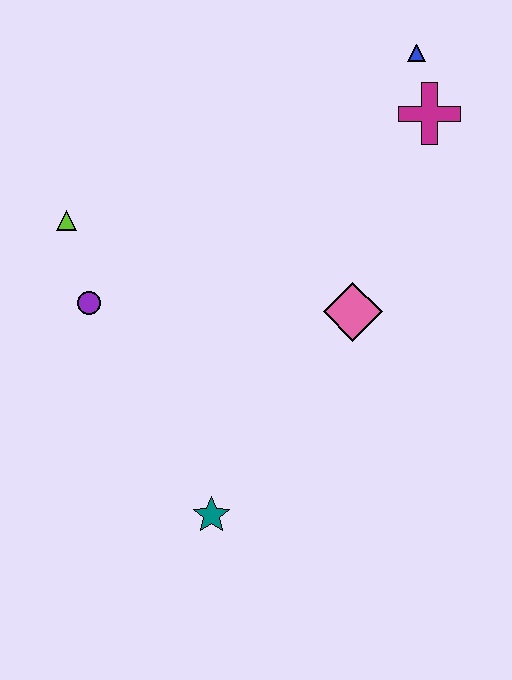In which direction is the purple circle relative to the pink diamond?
The purple circle is to the left of the pink diamond.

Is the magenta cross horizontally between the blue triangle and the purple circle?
No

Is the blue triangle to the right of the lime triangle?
Yes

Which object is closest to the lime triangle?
The purple circle is closest to the lime triangle.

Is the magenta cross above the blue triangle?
No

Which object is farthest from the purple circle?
The blue triangle is farthest from the purple circle.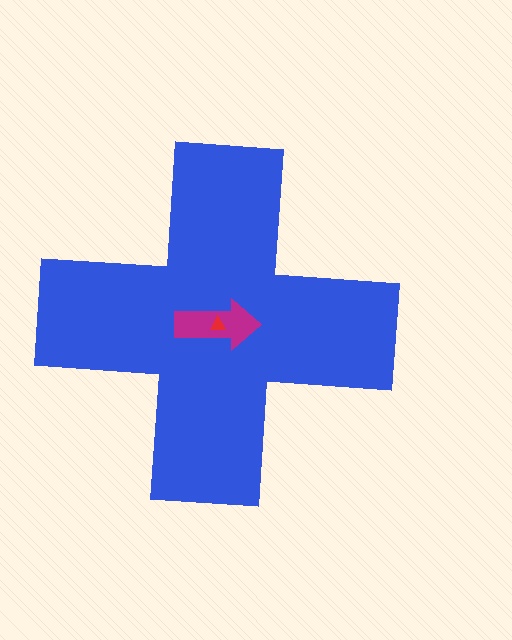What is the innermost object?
The red triangle.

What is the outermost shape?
The blue cross.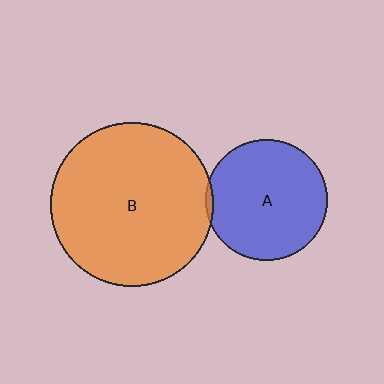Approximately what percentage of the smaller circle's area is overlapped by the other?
Approximately 5%.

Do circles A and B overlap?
Yes.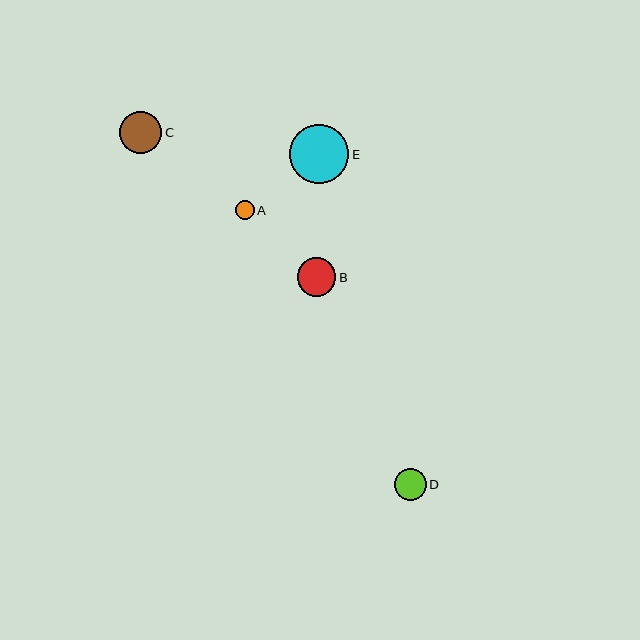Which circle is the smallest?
Circle A is the smallest with a size of approximately 19 pixels.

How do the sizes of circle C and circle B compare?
Circle C and circle B are approximately the same size.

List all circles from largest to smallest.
From largest to smallest: E, C, B, D, A.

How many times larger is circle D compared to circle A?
Circle D is approximately 1.7 times the size of circle A.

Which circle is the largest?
Circle E is the largest with a size of approximately 59 pixels.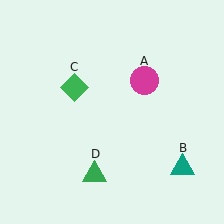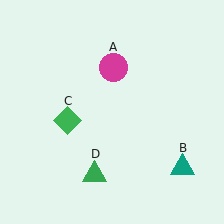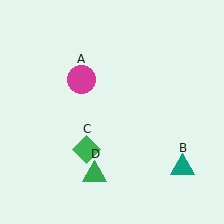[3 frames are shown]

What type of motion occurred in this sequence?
The magenta circle (object A), green diamond (object C) rotated counterclockwise around the center of the scene.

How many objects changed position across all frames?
2 objects changed position: magenta circle (object A), green diamond (object C).